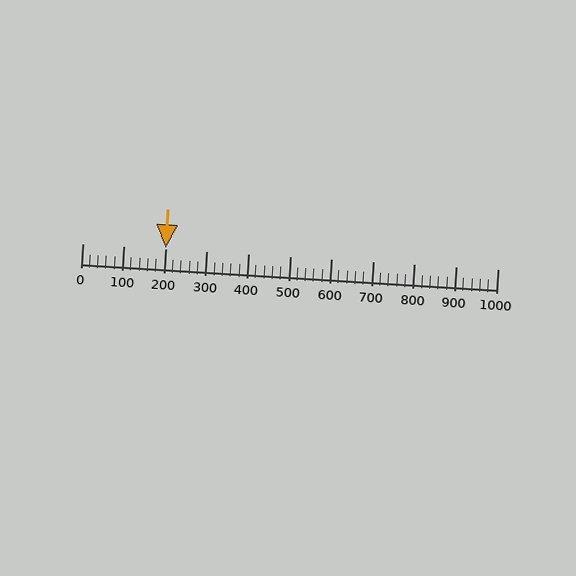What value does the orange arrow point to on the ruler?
The orange arrow points to approximately 200.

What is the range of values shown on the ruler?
The ruler shows values from 0 to 1000.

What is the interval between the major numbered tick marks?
The major tick marks are spaced 100 units apart.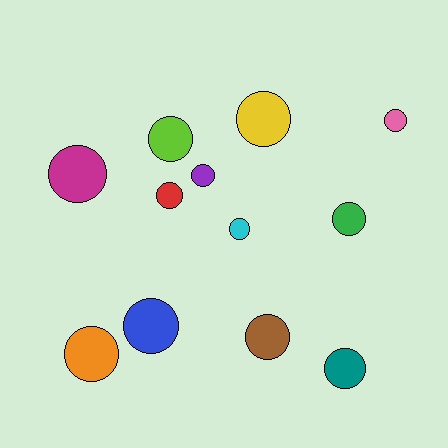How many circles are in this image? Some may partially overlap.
There are 12 circles.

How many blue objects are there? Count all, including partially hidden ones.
There is 1 blue object.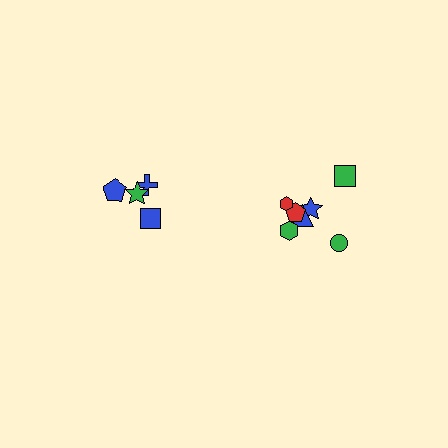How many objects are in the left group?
There are 4 objects.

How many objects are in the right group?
There are 7 objects.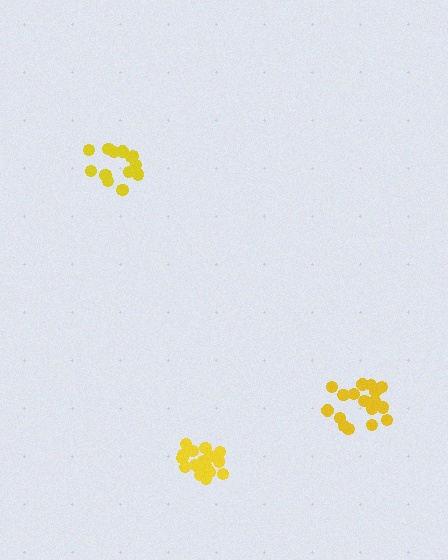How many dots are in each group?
Group 1: 17 dots, Group 2: 13 dots, Group 3: 17 dots (47 total).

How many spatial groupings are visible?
There are 3 spatial groupings.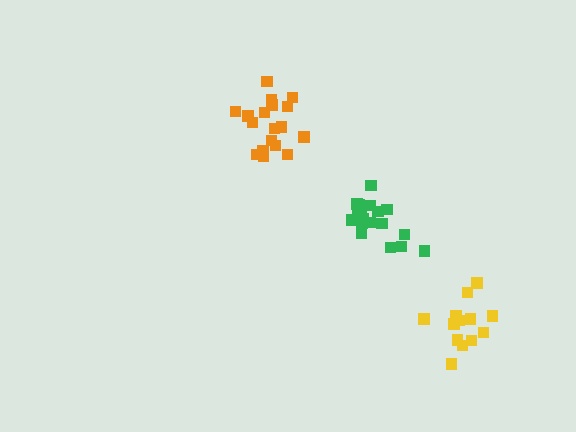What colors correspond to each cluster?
The clusters are colored: orange, green, yellow.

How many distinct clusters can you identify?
There are 3 distinct clusters.